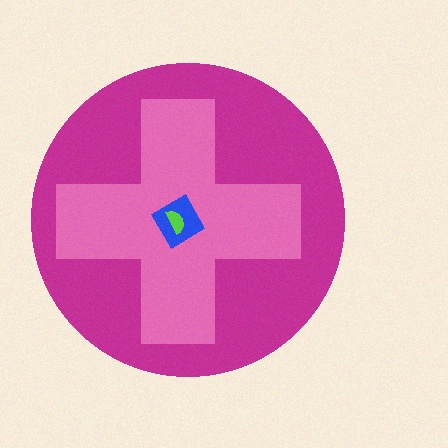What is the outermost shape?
The magenta circle.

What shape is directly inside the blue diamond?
The lime semicircle.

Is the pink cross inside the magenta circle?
Yes.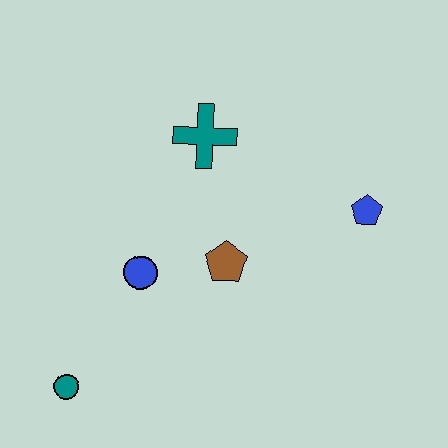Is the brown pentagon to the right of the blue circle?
Yes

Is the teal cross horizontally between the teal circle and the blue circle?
No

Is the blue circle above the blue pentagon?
No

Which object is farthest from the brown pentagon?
The teal circle is farthest from the brown pentagon.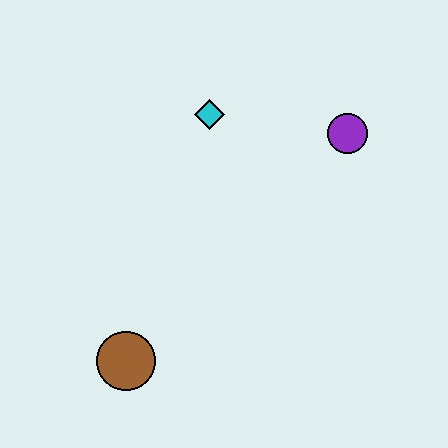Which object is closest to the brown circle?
The cyan diamond is closest to the brown circle.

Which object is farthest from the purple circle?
The brown circle is farthest from the purple circle.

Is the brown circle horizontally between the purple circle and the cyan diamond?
No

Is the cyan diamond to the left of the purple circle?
Yes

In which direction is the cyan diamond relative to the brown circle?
The cyan diamond is above the brown circle.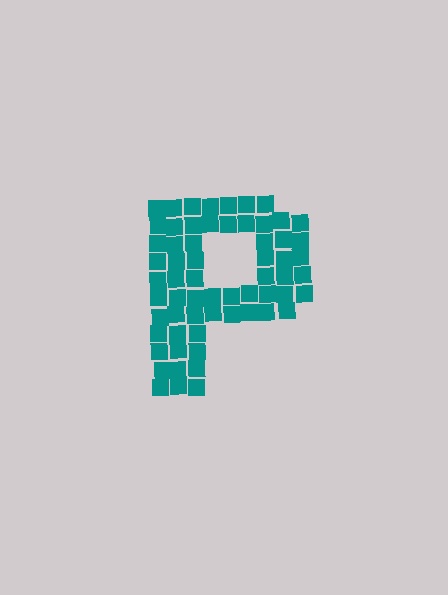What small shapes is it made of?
It is made of small squares.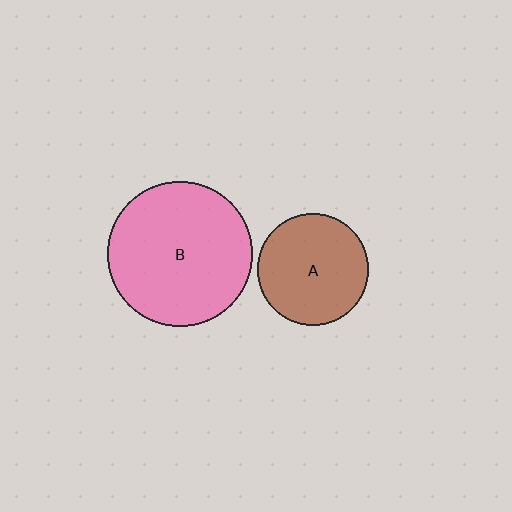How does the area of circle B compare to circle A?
Approximately 1.7 times.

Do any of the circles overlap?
No, none of the circles overlap.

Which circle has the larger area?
Circle B (pink).